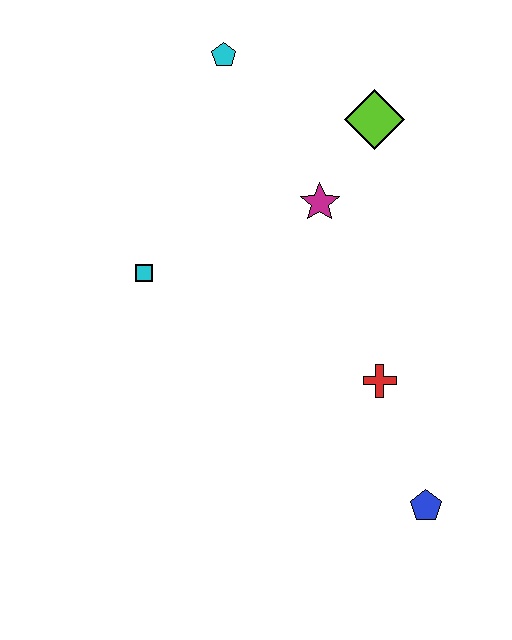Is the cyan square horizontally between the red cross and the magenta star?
No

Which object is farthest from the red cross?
The cyan pentagon is farthest from the red cross.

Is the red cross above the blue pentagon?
Yes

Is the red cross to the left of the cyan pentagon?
No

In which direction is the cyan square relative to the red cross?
The cyan square is to the left of the red cross.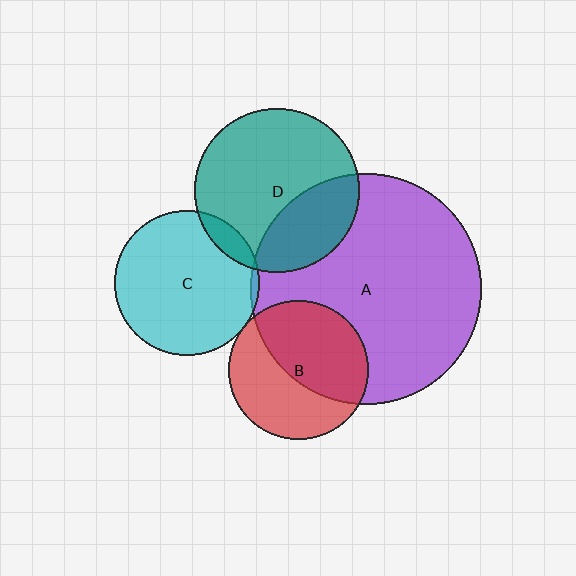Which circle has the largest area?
Circle A (purple).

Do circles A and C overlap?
Yes.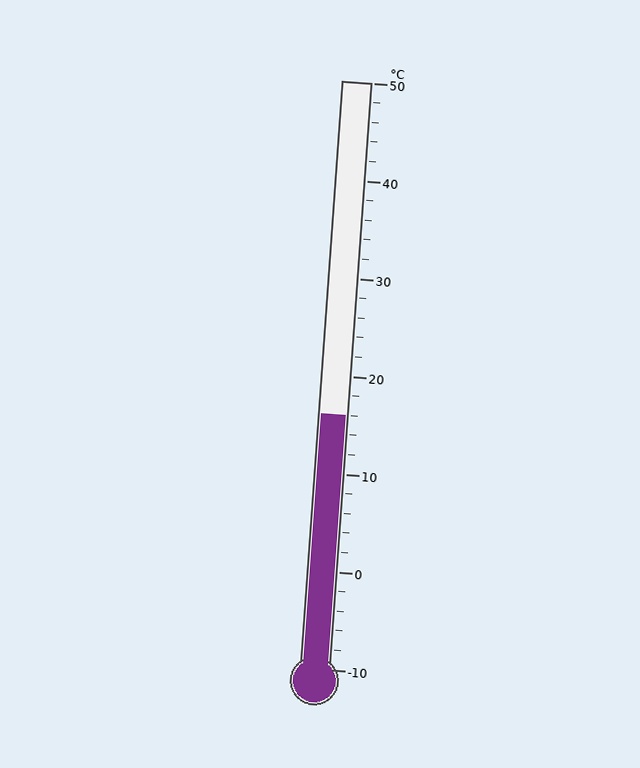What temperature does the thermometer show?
The thermometer shows approximately 16°C.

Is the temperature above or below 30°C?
The temperature is below 30°C.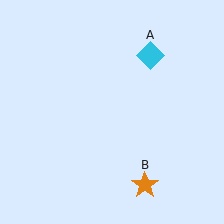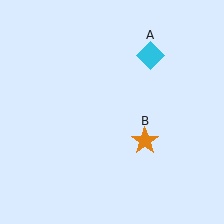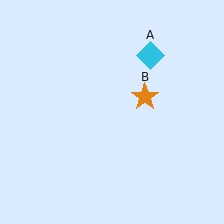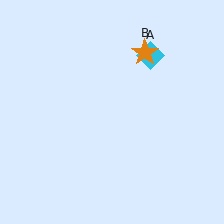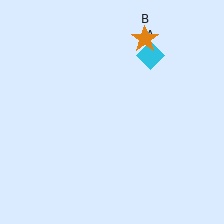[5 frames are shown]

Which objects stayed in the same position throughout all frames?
Cyan diamond (object A) remained stationary.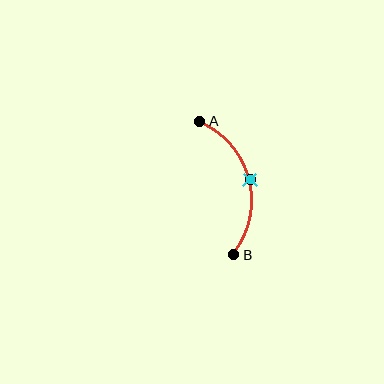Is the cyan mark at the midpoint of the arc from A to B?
Yes. The cyan mark lies on the arc at equal arc-length from both A and B — it is the arc midpoint.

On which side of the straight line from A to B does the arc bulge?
The arc bulges to the right of the straight line connecting A and B.